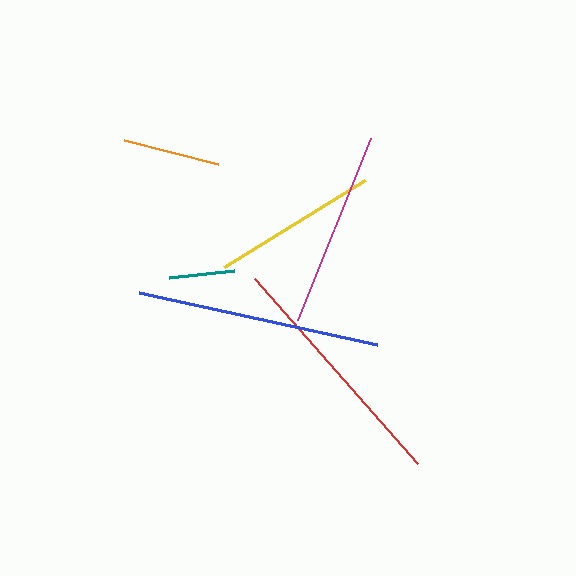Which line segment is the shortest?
The teal line is the shortest at approximately 65 pixels.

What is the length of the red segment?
The red segment is approximately 246 pixels long.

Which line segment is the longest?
The red line is the longest at approximately 246 pixels.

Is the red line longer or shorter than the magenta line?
The red line is longer than the magenta line.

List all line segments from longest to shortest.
From longest to shortest: red, blue, magenta, yellow, orange, teal.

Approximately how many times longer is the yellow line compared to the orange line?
The yellow line is approximately 1.7 times the length of the orange line.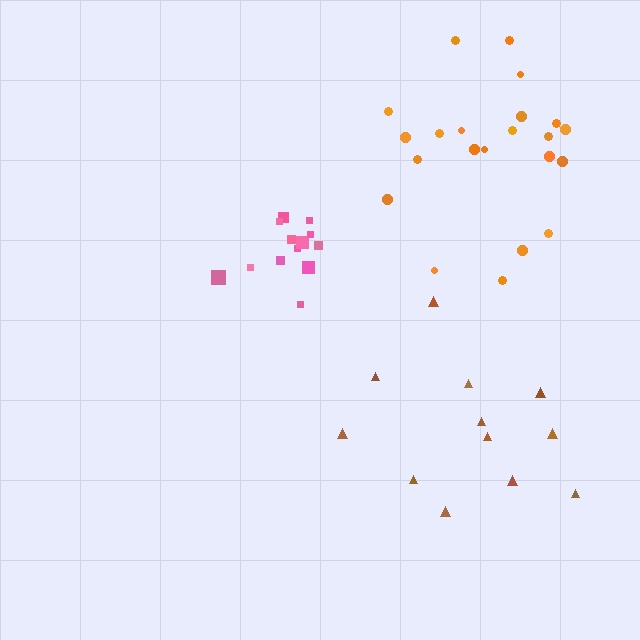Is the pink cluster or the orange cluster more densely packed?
Pink.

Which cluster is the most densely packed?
Pink.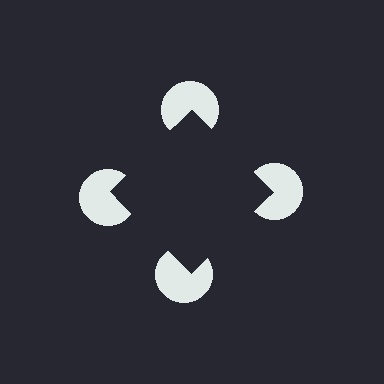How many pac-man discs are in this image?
There are 4 — one at each vertex of the illusory square.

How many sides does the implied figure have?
4 sides.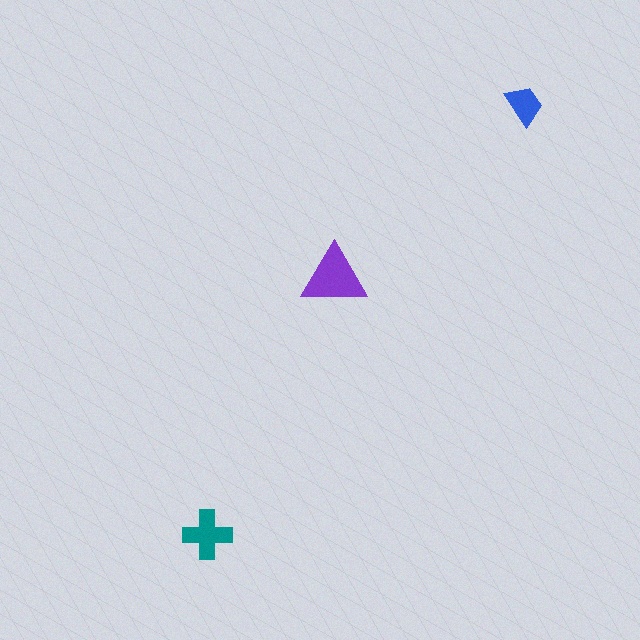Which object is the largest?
The purple triangle.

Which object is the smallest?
The blue trapezoid.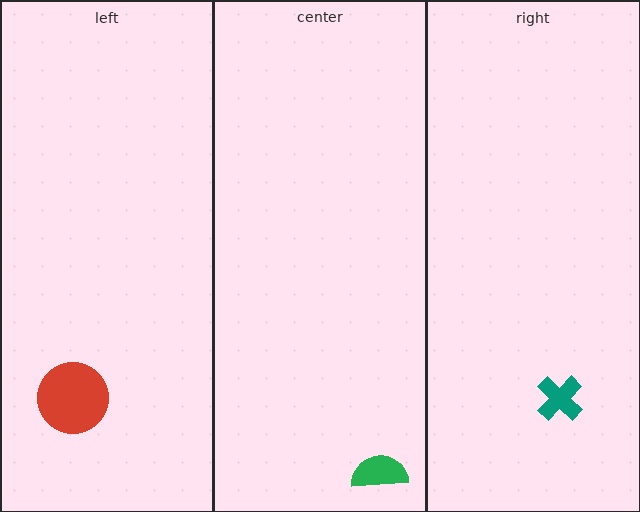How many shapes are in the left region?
1.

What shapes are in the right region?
The teal cross.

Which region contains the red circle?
The left region.